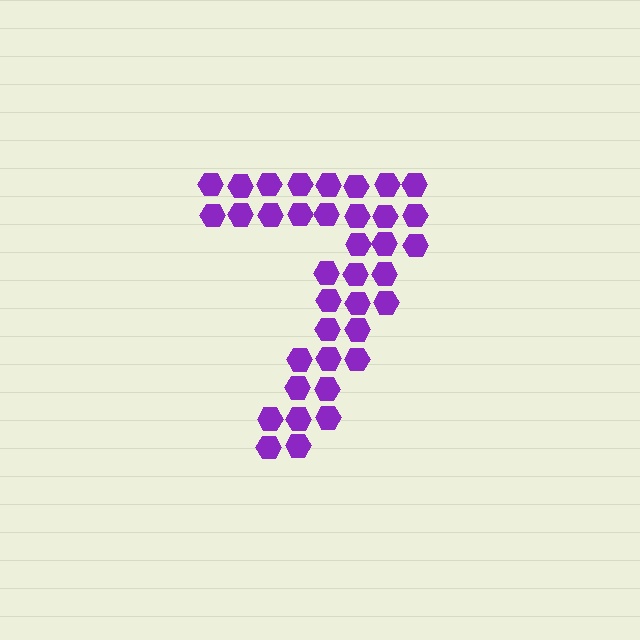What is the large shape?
The large shape is the digit 7.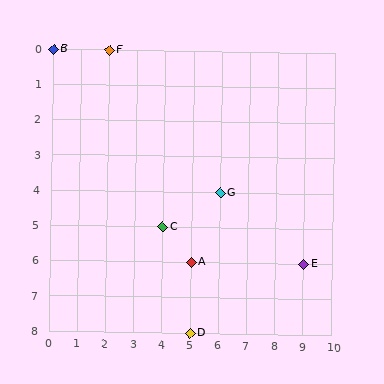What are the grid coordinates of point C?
Point C is at grid coordinates (4, 5).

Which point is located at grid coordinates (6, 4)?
Point G is at (6, 4).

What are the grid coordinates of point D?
Point D is at grid coordinates (5, 8).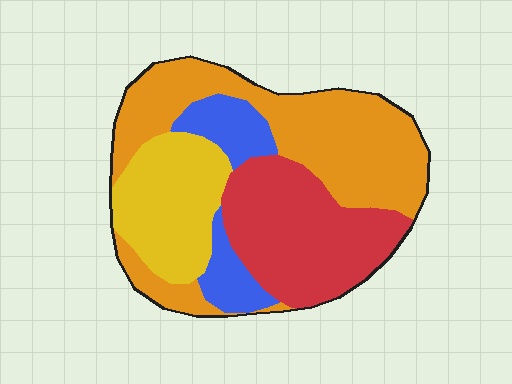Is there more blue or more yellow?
Yellow.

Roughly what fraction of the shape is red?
Red covers about 30% of the shape.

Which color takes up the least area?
Blue, at roughly 10%.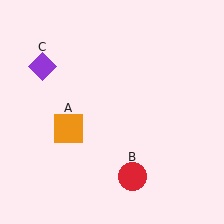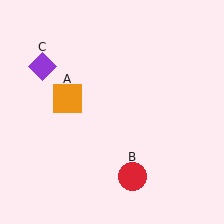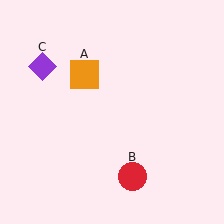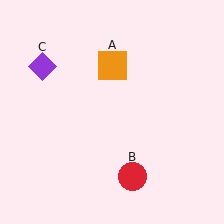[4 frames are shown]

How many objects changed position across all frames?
1 object changed position: orange square (object A).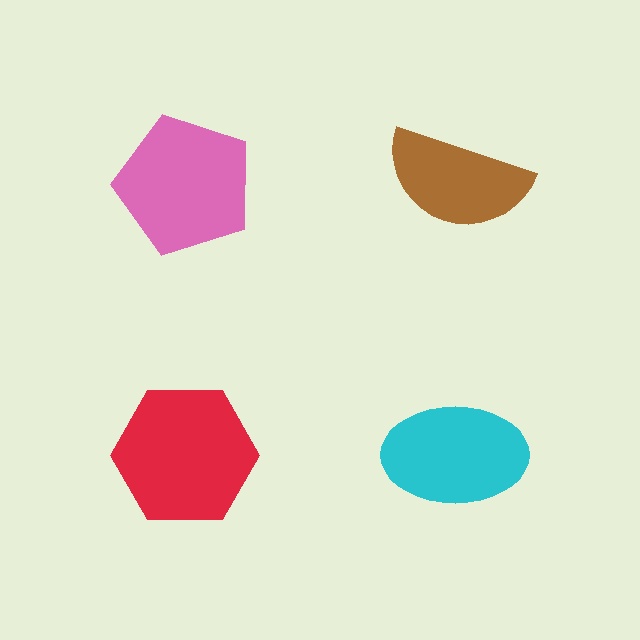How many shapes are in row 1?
2 shapes.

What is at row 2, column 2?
A cyan ellipse.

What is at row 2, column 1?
A red hexagon.